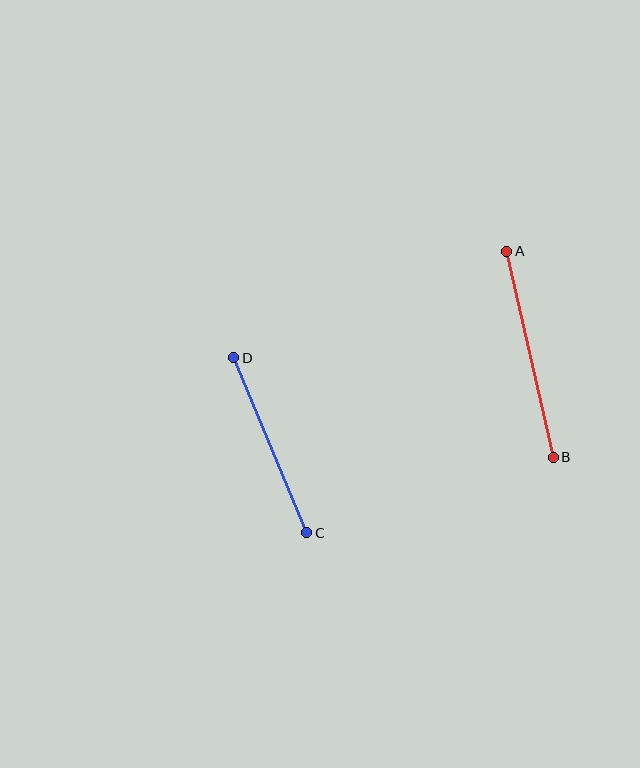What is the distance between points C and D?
The distance is approximately 190 pixels.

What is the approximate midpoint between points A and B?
The midpoint is at approximately (530, 354) pixels.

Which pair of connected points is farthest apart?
Points A and B are farthest apart.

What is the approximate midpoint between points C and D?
The midpoint is at approximately (270, 445) pixels.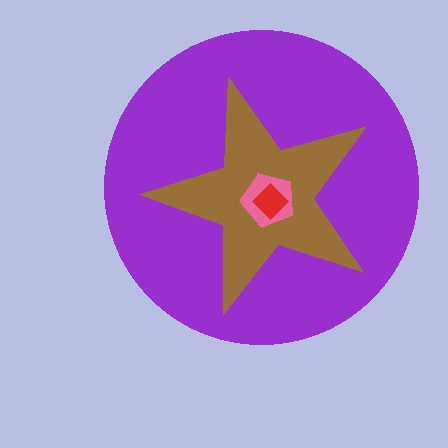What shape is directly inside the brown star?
The pink pentagon.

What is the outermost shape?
The purple circle.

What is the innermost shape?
The red diamond.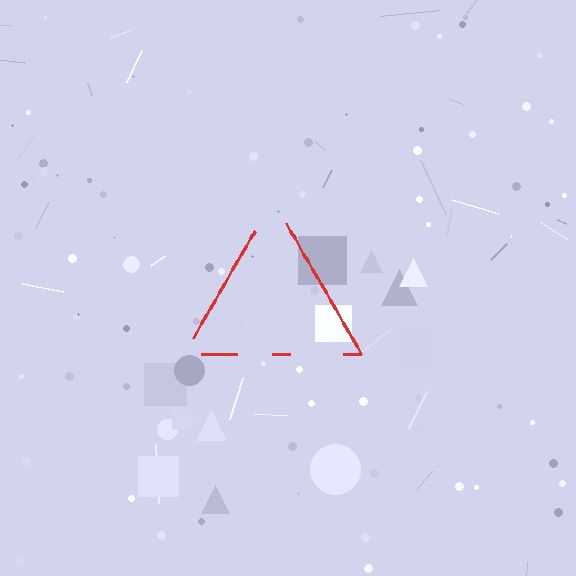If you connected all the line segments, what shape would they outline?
They would outline a triangle.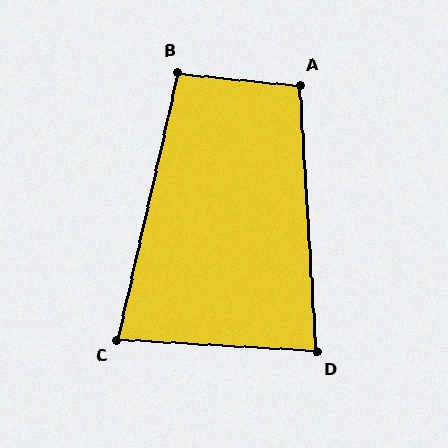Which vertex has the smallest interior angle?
C, at approximately 81 degrees.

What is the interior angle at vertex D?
Approximately 83 degrees (acute).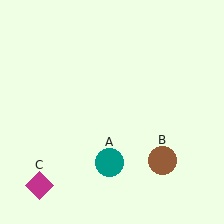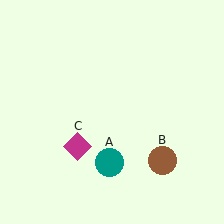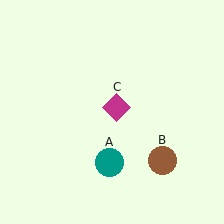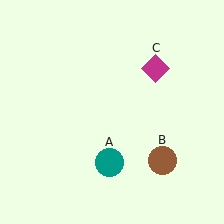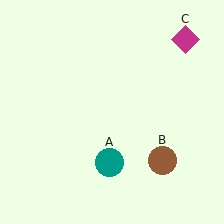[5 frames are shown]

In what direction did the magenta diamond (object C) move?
The magenta diamond (object C) moved up and to the right.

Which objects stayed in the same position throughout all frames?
Teal circle (object A) and brown circle (object B) remained stationary.